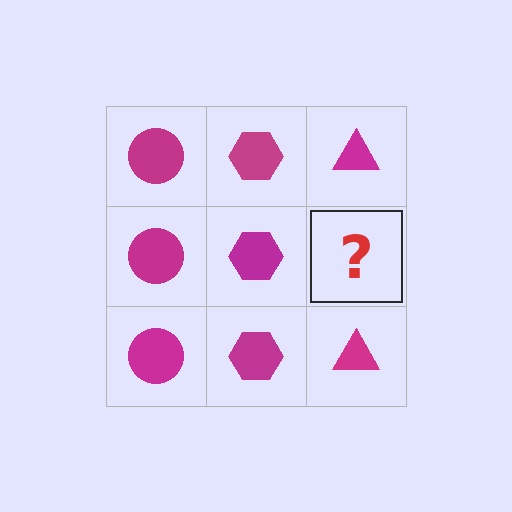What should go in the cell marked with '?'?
The missing cell should contain a magenta triangle.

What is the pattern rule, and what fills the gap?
The rule is that each column has a consistent shape. The gap should be filled with a magenta triangle.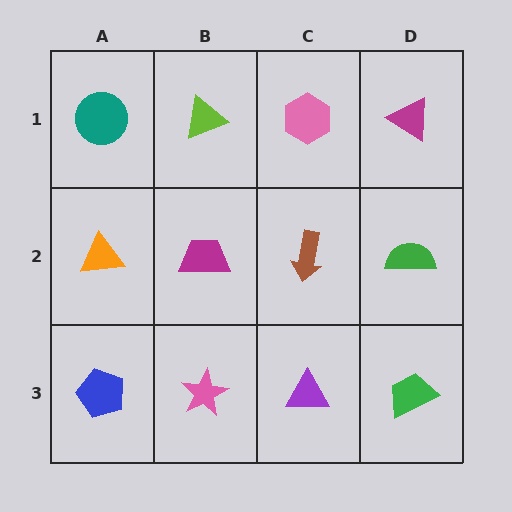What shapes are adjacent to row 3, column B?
A magenta trapezoid (row 2, column B), a blue pentagon (row 3, column A), a purple triangle (row 3, column C).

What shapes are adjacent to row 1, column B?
A magenta trapezoid (row 2, column B), a teal circle (row 1, column A), a pink hexagon (row 1, column C).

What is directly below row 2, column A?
A blue pentagon.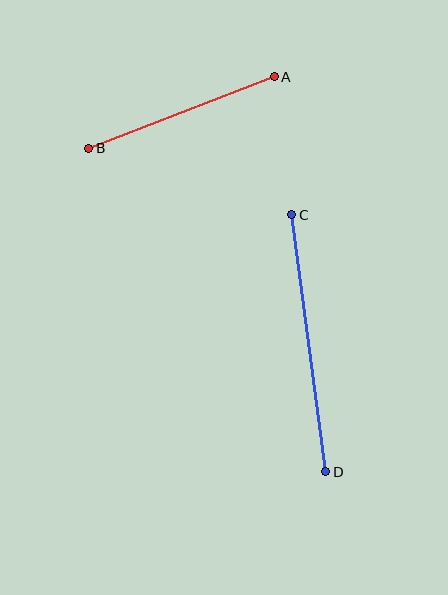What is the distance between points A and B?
The distance is approximately 199 pixels.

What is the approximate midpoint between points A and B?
The midpoint is at approximately (182, 112) pixels.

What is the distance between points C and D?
The distance is approximately 259 pixels.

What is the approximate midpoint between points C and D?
The midpoint is at approximately (309, 343) pixels.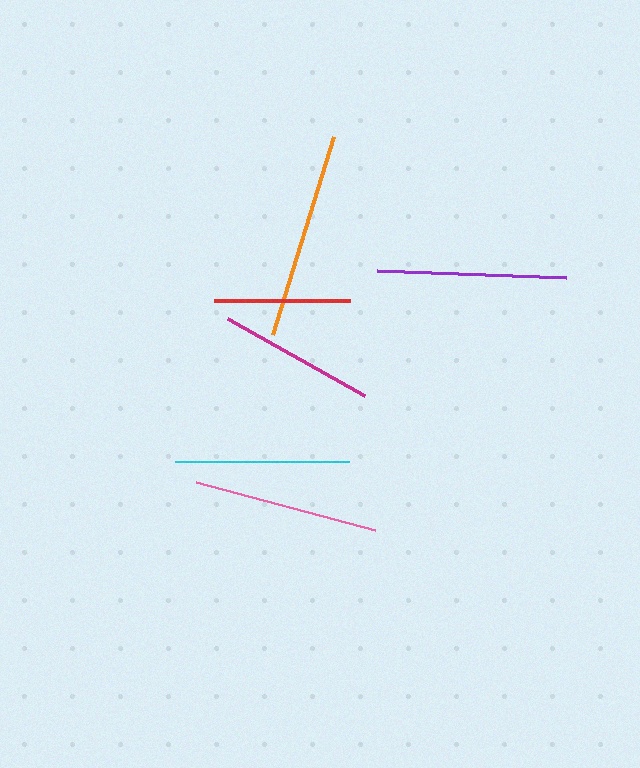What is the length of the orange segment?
The orange segment is approximately 207 pixels long.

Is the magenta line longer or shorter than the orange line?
The orange line is longer than the magenta line.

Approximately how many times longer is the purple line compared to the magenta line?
The purple line is approximately 1.2 times the length of the magenta line.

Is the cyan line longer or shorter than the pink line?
The pink line is longer than the cyan line.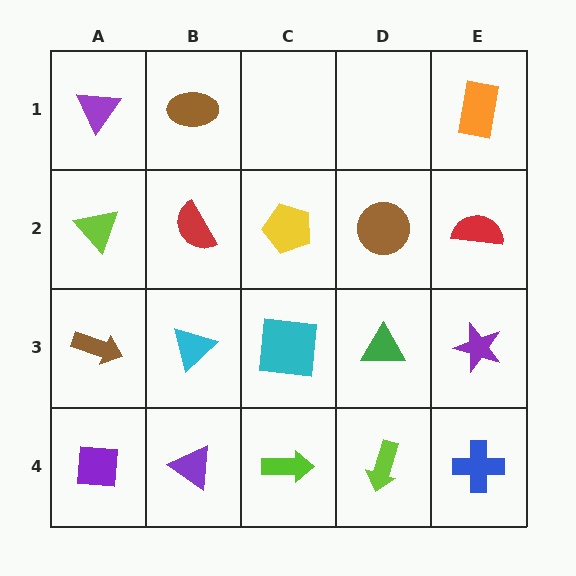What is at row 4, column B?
A purple triangle.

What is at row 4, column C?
A lime arrow.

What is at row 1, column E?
An orange rectangle.